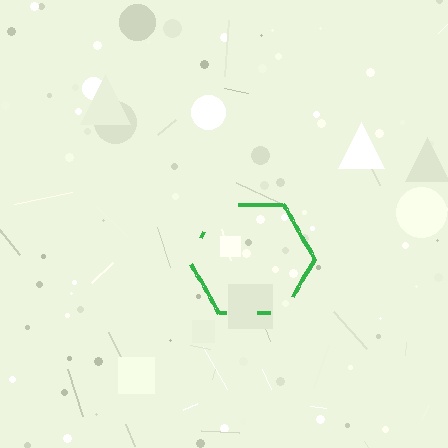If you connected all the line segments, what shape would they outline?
They would outline a hexagon.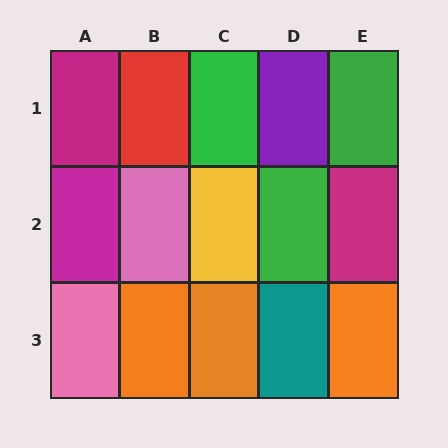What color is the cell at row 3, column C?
Orange.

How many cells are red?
1 cell is red.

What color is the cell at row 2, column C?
Yellow.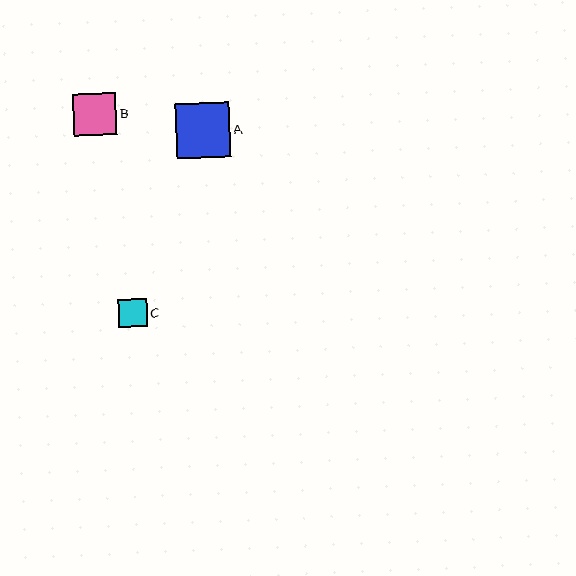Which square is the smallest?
Square C is the smallest with a size of approximately 28 pixels.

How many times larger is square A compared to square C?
Square A is approximately 1.9 times the size of square C.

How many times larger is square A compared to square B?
Square A is approximately 1.3 times the size of square B.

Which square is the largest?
Square A is the largest with a size of approximately 54 pixels.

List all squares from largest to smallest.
From largest to smallest: A, B, C.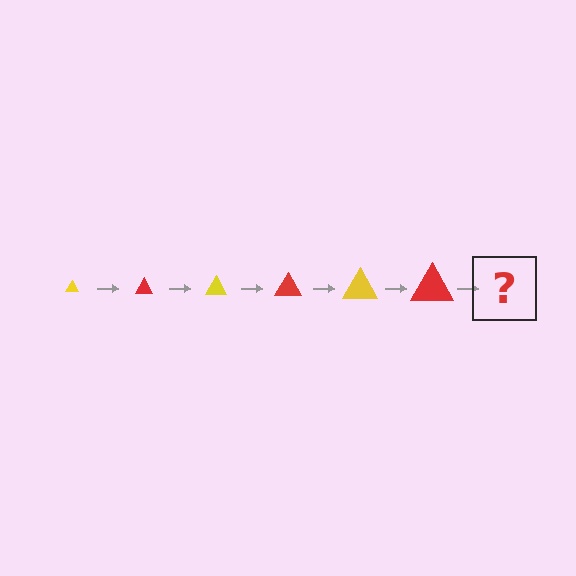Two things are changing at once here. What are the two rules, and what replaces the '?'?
The two rules are that the triangle grows larger each step and the color cycles through yellow and red. The '?' should be a yellow triangle, larger than the previous one.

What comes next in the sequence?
The next element should be a yellow triangle, larger than the previous one.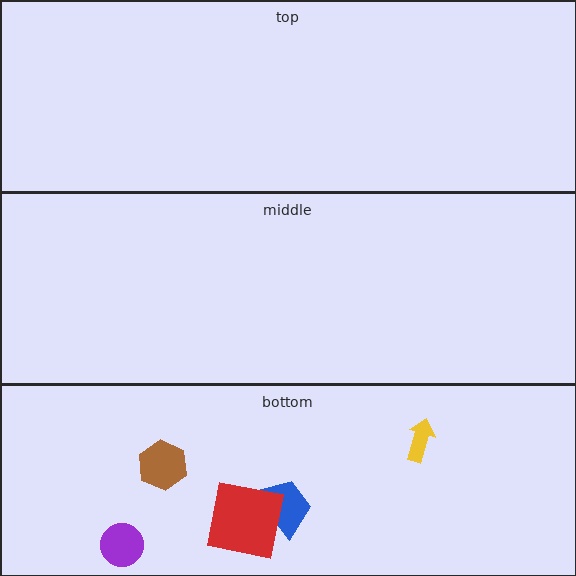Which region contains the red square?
The bottom region.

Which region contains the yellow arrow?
The bottom region.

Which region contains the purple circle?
The bottom region.